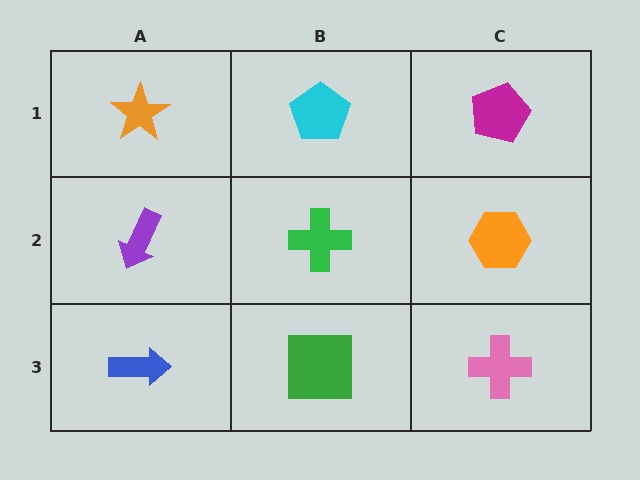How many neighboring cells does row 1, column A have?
2.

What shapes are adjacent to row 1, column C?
An orange hexagon (row 2, column C), a cyan pentagon (row 1, column B).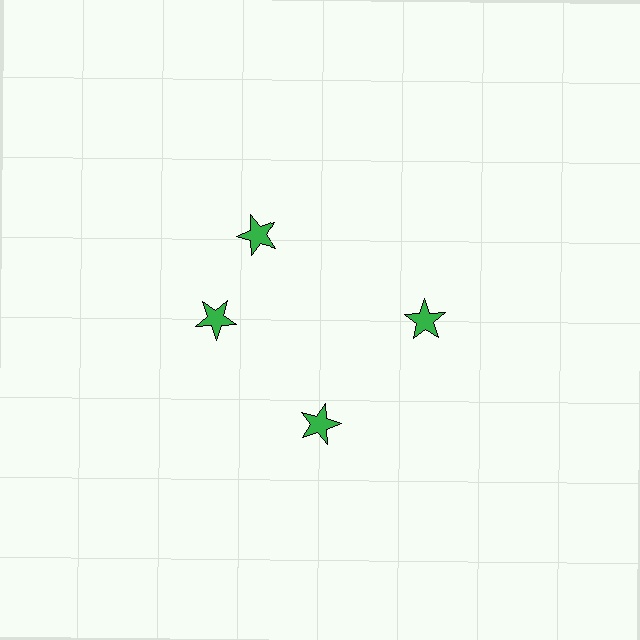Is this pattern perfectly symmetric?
No. The 4 green stars are arranged in a ring, but one element near the 12 o'clock position is rotated out of alignment along the ring, breaking the 4-fold rotational symmetry.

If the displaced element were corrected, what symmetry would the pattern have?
It would have 4-fold rotational symmetry — the pattern would map onto itself every 90 degrees.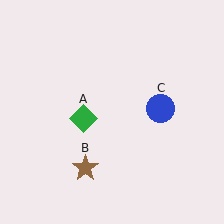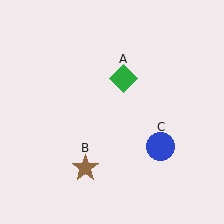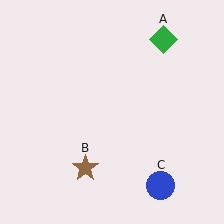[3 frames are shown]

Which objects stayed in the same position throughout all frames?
Brown star (object B) remained stationary.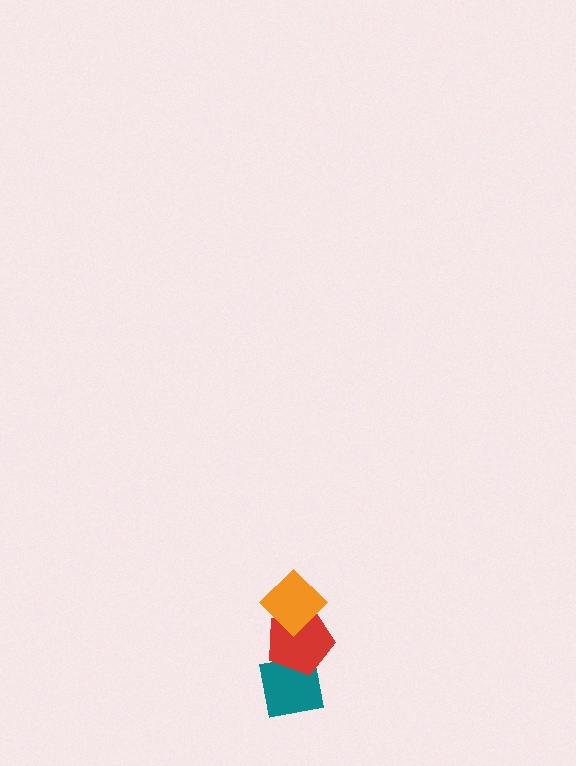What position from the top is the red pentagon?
The red pentagon is 2nd from the top.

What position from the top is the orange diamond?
The orange diamond is 1st from the top.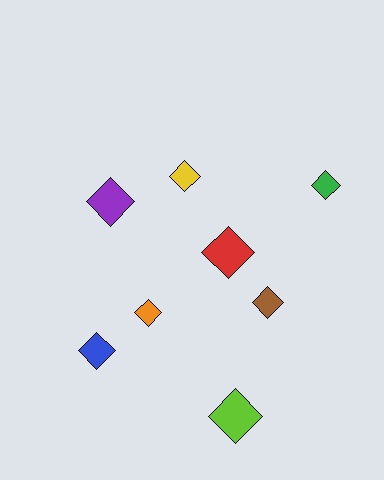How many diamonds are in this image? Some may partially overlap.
There are 8 diamonds.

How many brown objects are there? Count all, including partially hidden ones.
There is 1 brown object.